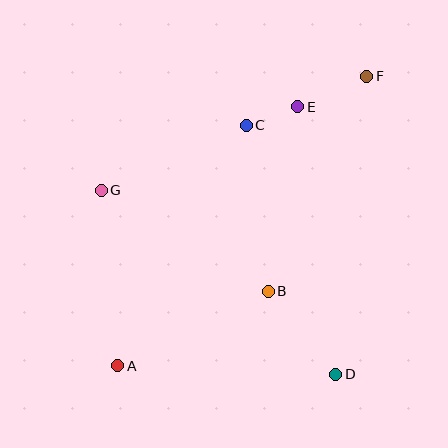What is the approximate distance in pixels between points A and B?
The distance between A and B is approximately 168 pixels.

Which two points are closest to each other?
Points C and E are closest to each other.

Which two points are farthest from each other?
Points A and F are farthest from each other.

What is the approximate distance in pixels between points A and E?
The distance between A and E is approximately 315 pixels.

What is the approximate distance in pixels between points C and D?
The distance between C and D is approximately 265 pixels.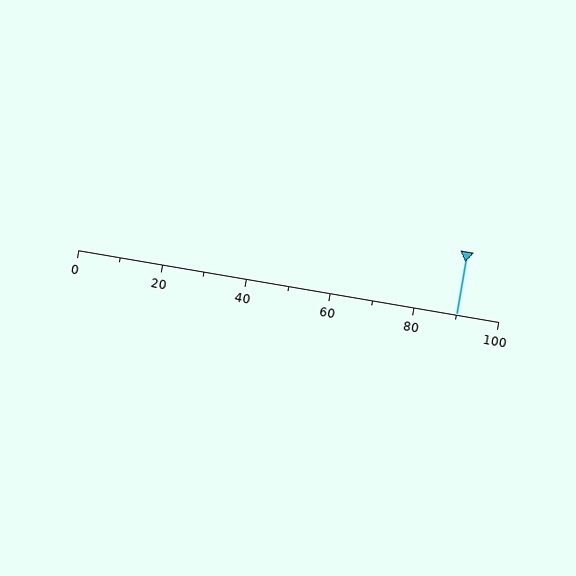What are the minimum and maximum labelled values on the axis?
The axis runs from 0 to 100.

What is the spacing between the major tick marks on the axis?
The major ticks are spaced 20 apart.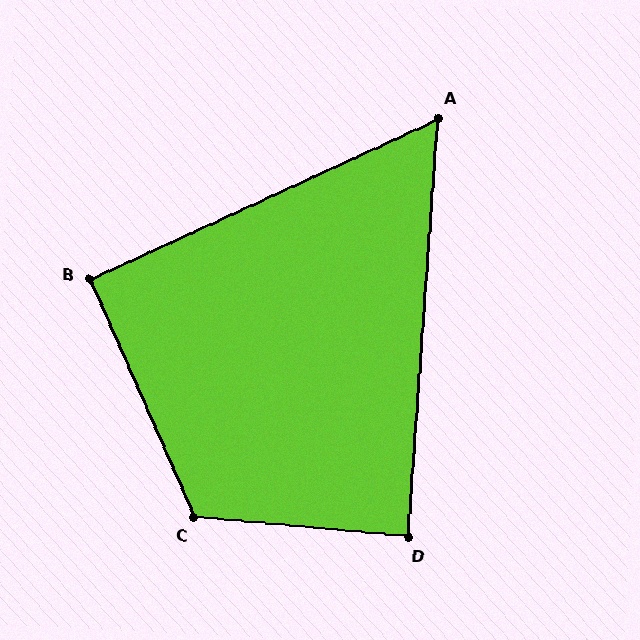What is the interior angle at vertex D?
Approximately 89 degrees (approximately right).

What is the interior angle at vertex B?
Approximately 91 degrees (approximately right).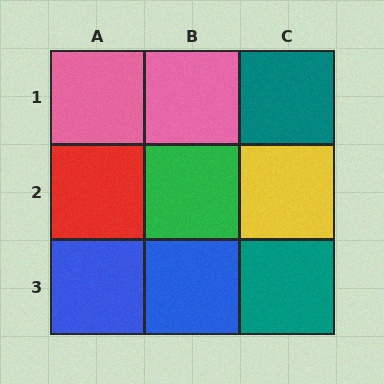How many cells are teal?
2 cells are teal.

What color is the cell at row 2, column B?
Green.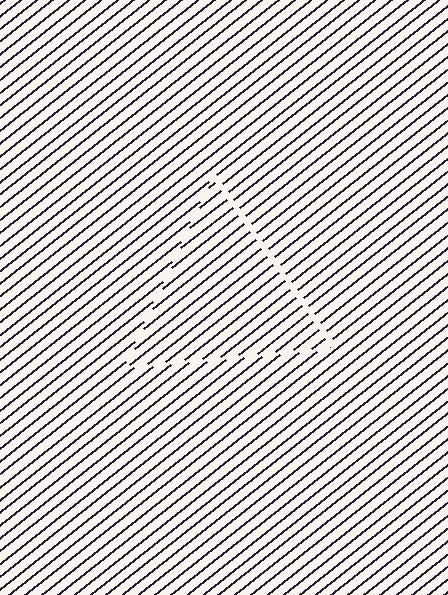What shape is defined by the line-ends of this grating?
An illusory triangle. The interior of the shape contains the same grating, shifted by half a period — the contour is defined by the phase discontinuity where line-ends from the inner and outer gratings abut.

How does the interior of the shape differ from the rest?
The interior of the shape contains the same grating, shifted by half a period — the contour is defined by the phase discontinuity where line-ends from the inner and outer gratings abut.